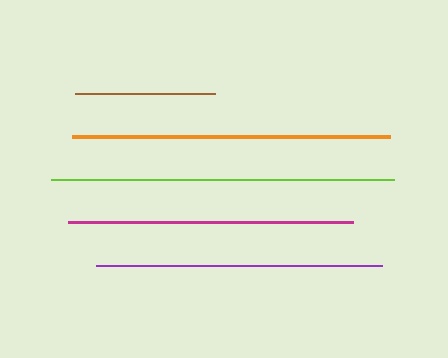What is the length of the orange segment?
The orange segment is approximately 317 pixels long.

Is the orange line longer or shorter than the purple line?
The orange line is longer than the purple line.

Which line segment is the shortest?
The brown line is the shortest at approximately 140 pixels.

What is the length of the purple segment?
The purple segment is approximately 287 pixels long.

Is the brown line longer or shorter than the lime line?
The lime line is longer than the brown line.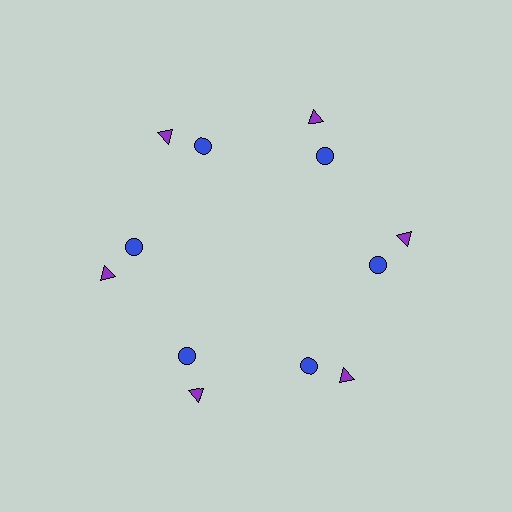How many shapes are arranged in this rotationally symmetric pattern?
There are 12 shapes, arranged in 6 groups of 2.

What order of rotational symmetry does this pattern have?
This pattern has 6-fold rotational symmetry.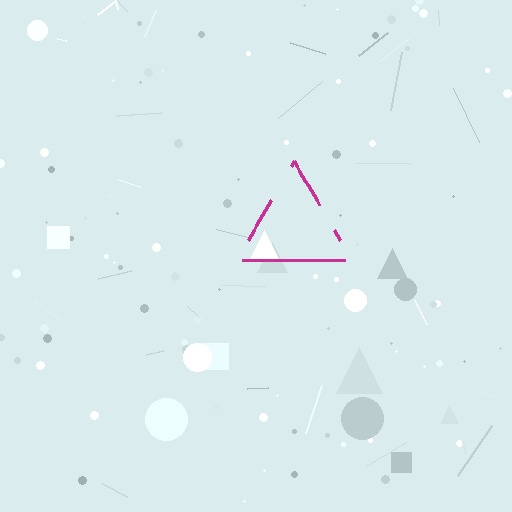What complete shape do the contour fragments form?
The contour fragments form a triangle.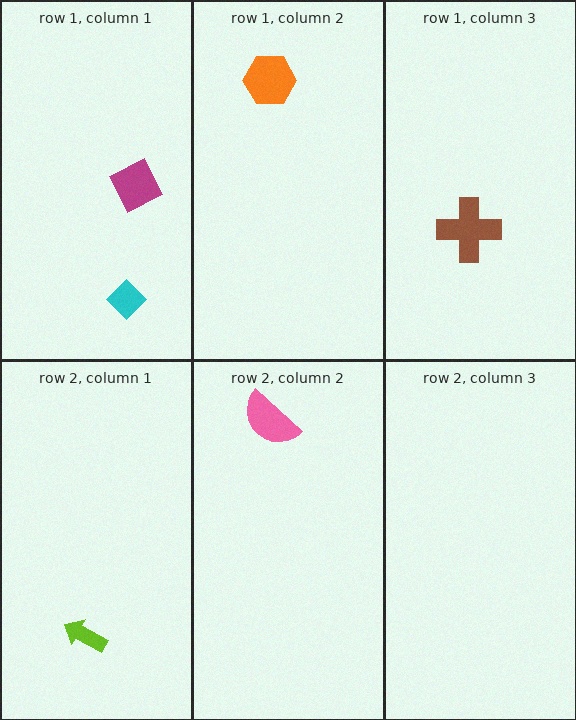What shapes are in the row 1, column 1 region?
The magenta square, the cyan diamond.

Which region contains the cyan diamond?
The row 1, column 1 region.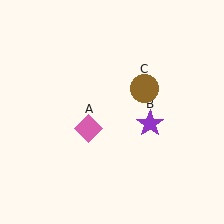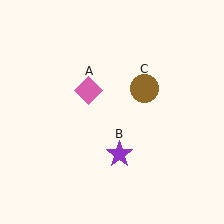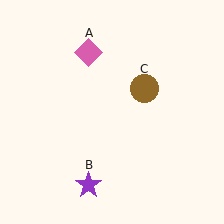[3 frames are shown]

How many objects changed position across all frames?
2 objects changed position: pink diamond (object A), purple star (object B).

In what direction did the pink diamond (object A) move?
The pink diamond (object A) moved up.